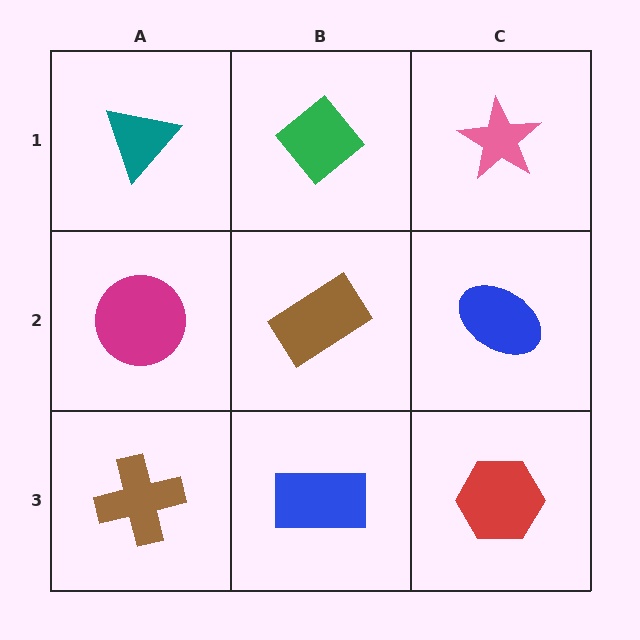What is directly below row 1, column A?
A magenta circle.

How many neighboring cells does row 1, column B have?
3.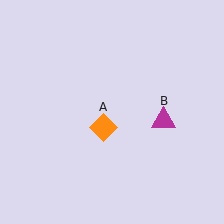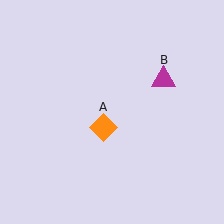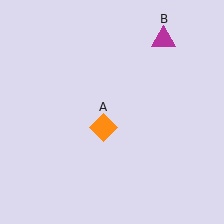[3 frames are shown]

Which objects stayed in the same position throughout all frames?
Orange diamond (object A) remained stationary.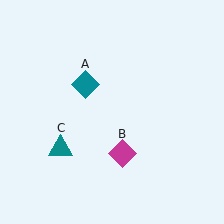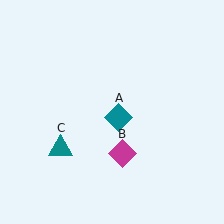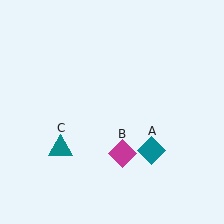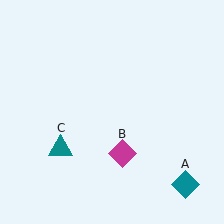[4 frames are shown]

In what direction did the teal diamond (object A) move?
The teal diamond (object A) moved down and to the right.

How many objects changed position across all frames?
1 object changed position: teal diamond (object A).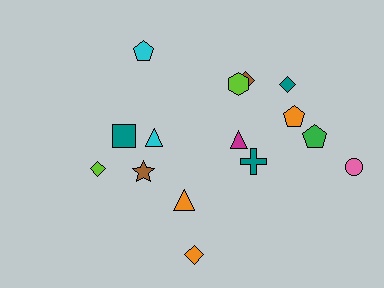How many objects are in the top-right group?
There are 8 objects.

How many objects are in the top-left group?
There are 4 objects.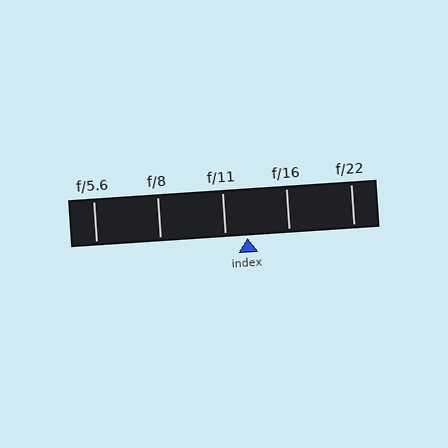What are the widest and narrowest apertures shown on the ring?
The widest aperture shown is f/5.6 and the narrowest is f/22.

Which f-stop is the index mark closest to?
The index mark is closest to f/11.